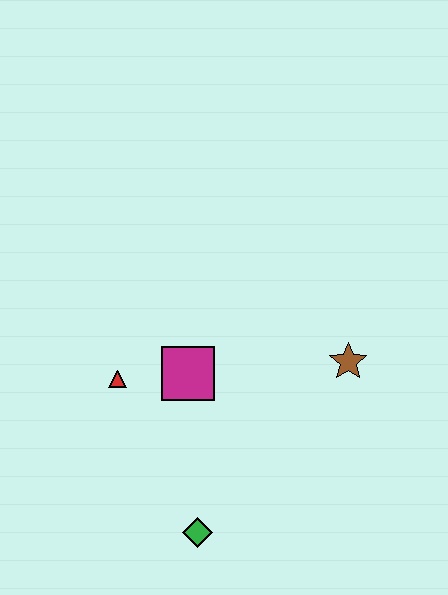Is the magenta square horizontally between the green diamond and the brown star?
No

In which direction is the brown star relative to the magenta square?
The brown star is to the right of the magenta square.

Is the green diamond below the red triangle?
Yes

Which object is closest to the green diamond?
The magenta square is closest to the green diamond.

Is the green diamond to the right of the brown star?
No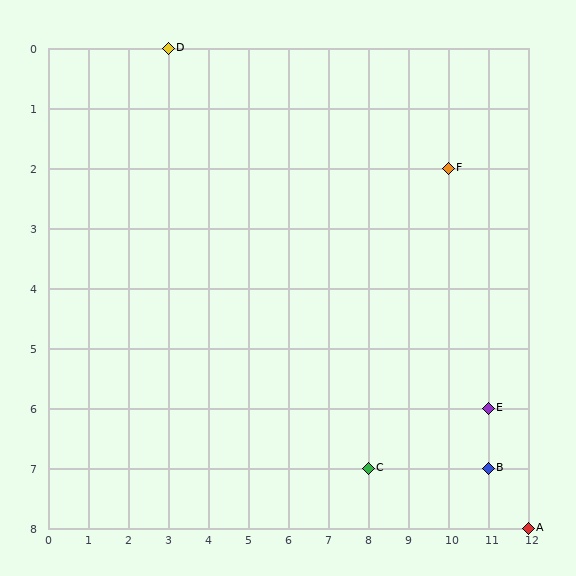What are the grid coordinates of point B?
Point B is at grid coordinates (11, 7).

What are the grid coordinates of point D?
Point D is at grid coordinates (3, 0).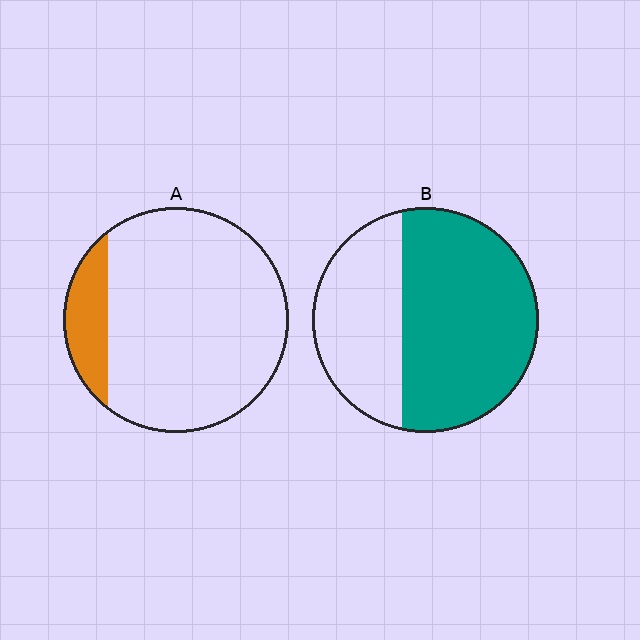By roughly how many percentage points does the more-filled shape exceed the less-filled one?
By roughly 50 percentage points (B over A).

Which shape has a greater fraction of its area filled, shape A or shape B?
Shape B.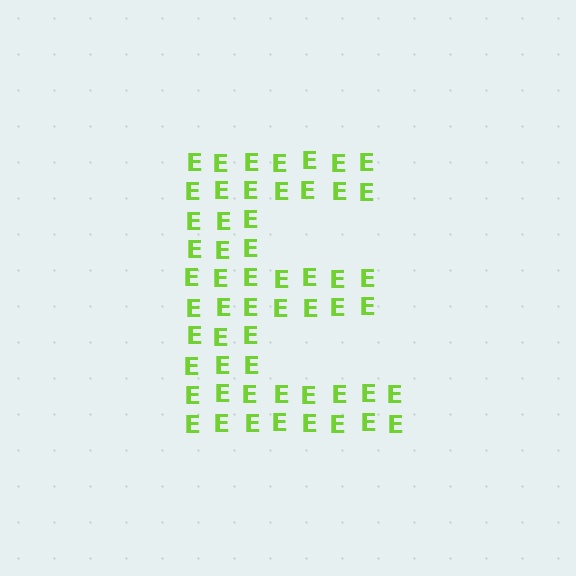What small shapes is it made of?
It is made of small letter E's.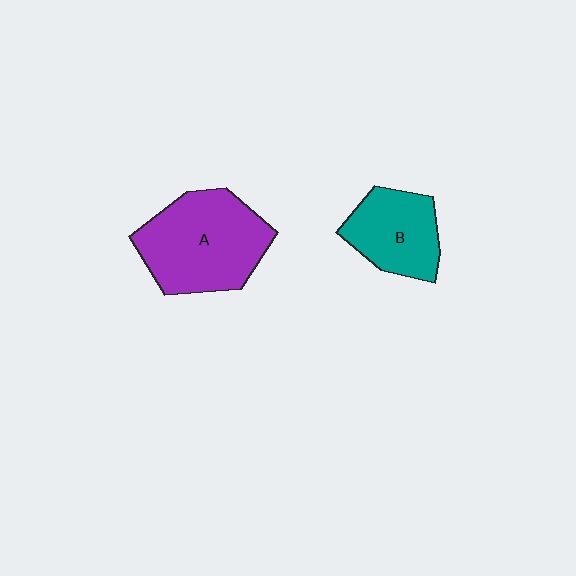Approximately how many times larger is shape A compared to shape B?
Approximately 1.6 times.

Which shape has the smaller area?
Shape B (teal).